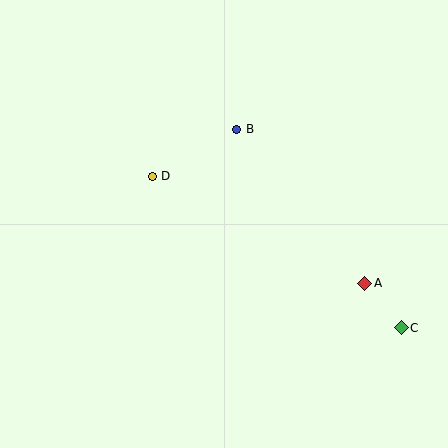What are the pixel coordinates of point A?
Point A is at (365, 283).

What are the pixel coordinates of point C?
Point C is at (401, 328).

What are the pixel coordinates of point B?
Point B is at (237, 129).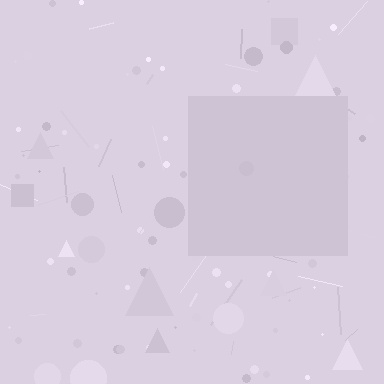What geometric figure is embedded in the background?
A square is embedded in the background.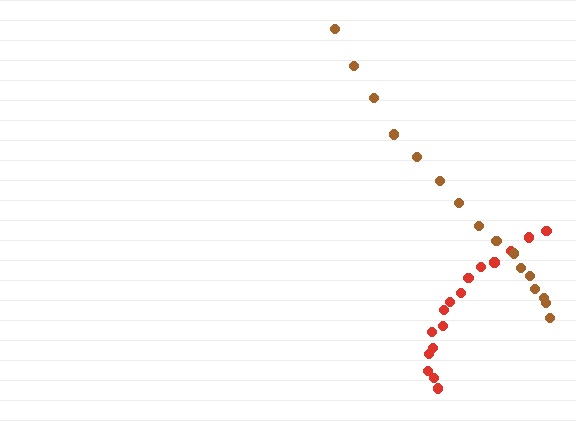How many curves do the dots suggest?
There are 2 distinct paths.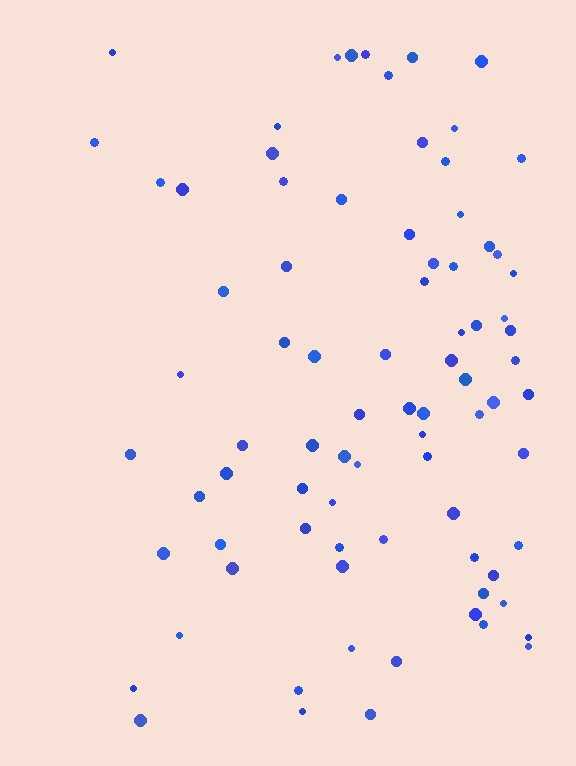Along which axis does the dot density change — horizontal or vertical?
Horizontal.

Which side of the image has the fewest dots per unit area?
The left.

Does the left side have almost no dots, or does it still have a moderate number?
Still a moderate number, just noticeably fewer than the right.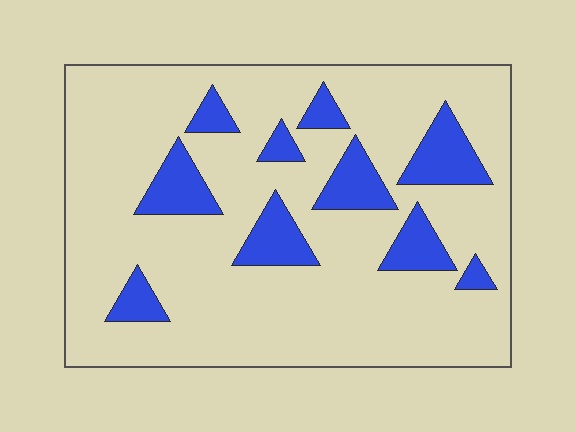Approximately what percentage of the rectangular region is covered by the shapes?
Approximately 20%.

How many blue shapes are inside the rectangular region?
10.